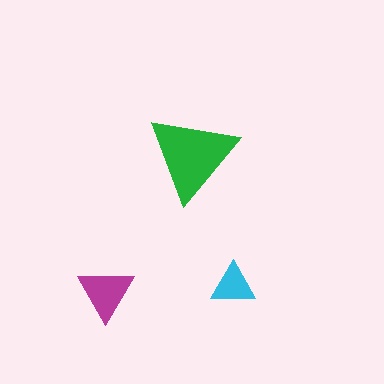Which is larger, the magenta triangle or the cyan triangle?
The magenta one.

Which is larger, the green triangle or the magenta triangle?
The green one.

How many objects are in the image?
There are 3 objects in the image.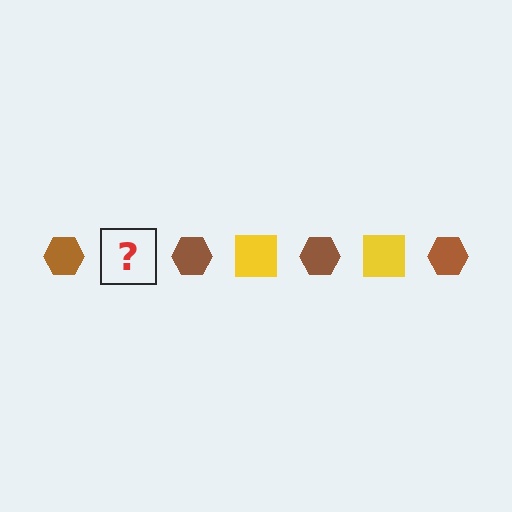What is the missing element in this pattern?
The missing element is a yellow square.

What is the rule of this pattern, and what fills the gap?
The rule is that the pattern alternates between brown hexagon and yellow square. The gap should be filled with a yellow square.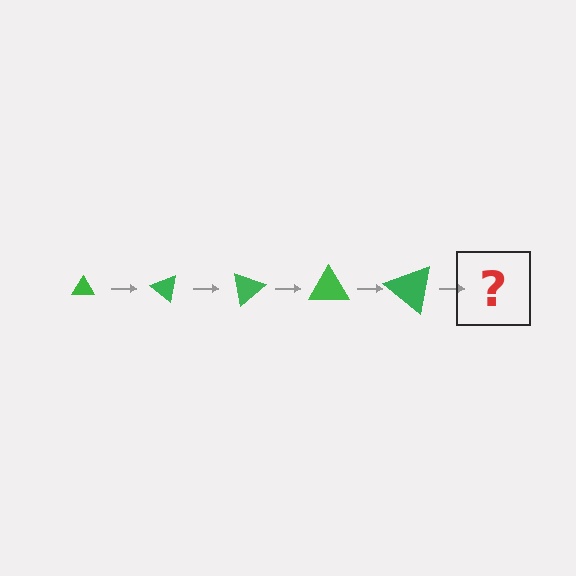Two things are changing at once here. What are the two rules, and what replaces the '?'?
The two rules are that the triangle grows larger each step and it rotates 40 degrees each step. The '?' should be a triangle, larger than the previous one and rotated 200 degrees from the start.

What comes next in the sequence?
The next element should be a triangle, larger than the previous one and rotated 200 degrees from the start.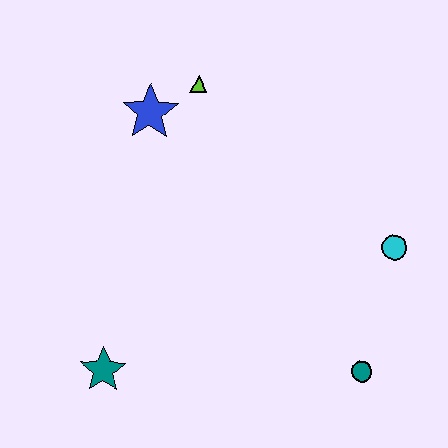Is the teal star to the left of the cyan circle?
Yes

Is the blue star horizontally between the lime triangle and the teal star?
Yes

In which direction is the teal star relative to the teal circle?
The teal star is to the left of the teal circle.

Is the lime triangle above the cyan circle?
Yes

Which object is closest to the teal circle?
The cyan circle is closest to the teal circle.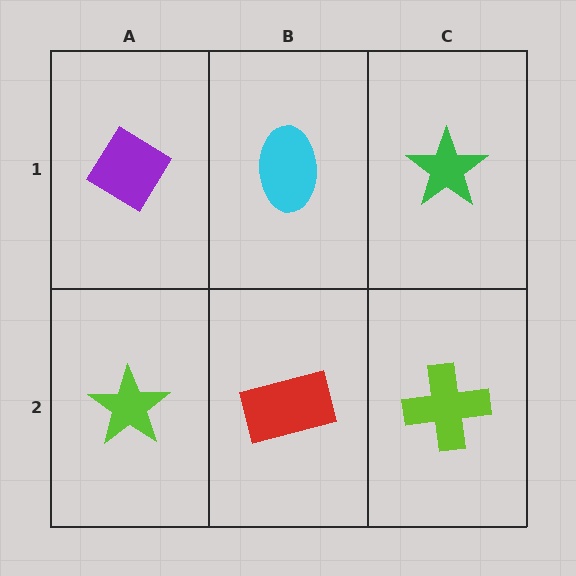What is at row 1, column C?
A green star.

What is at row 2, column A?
A lime star.